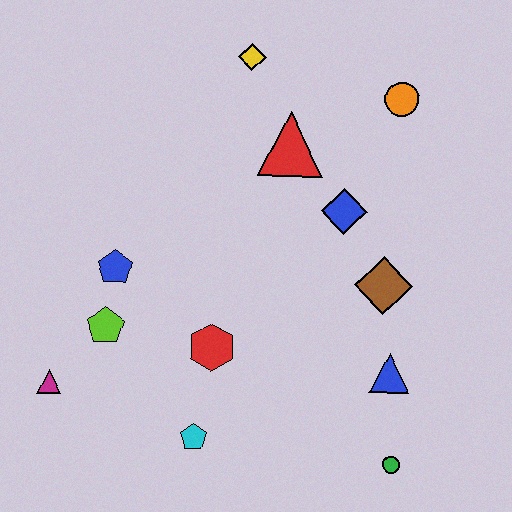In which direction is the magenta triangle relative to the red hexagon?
The magenta triangle is to the left of the red hexagon.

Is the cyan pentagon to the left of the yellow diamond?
Yes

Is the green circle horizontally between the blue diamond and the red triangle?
No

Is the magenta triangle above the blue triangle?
No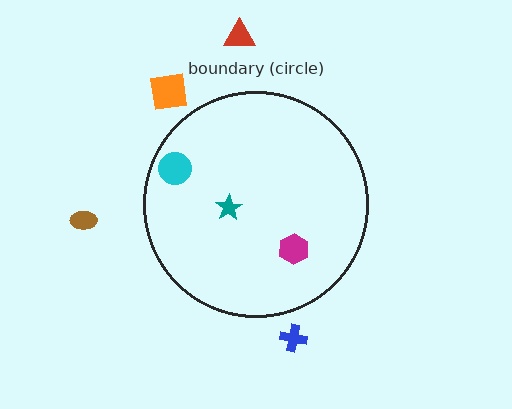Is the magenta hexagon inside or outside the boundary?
Inside.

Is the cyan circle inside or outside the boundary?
Inside.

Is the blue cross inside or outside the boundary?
Outside.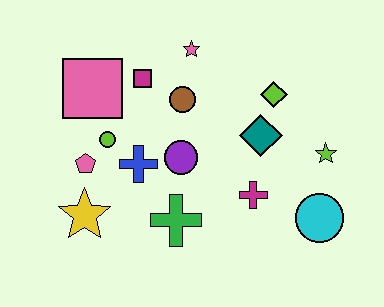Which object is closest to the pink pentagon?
The lime circle is closest to the pink pentagon.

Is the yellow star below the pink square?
Yes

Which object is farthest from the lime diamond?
The yellow star is farthest from the lime diamond.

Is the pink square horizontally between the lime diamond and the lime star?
No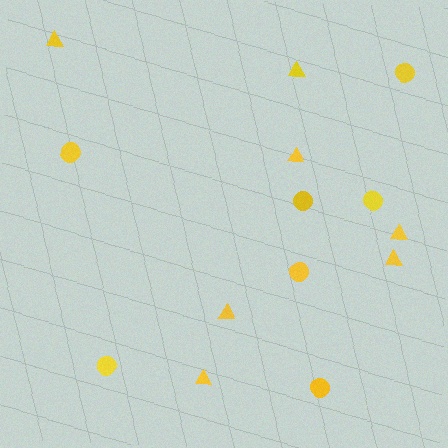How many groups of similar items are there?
There are 2 groups: one group of triangles (7) and one group of circles (7).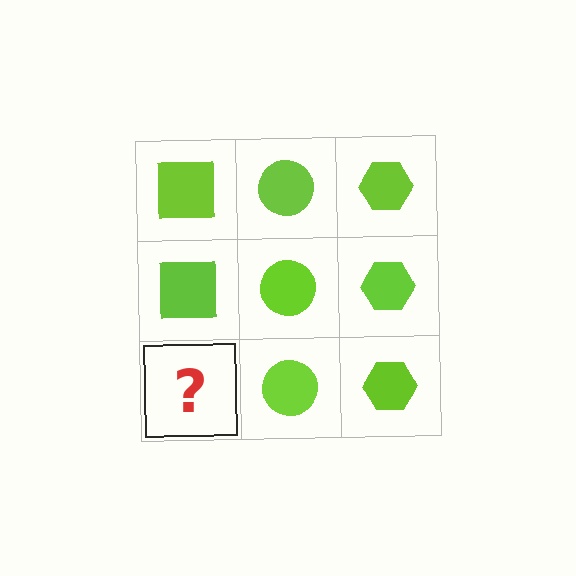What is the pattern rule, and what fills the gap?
The rule is that each column has a consistent shape. The gap should be filled with a lime square.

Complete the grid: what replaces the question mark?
The question mark should be replaced with a lime square.